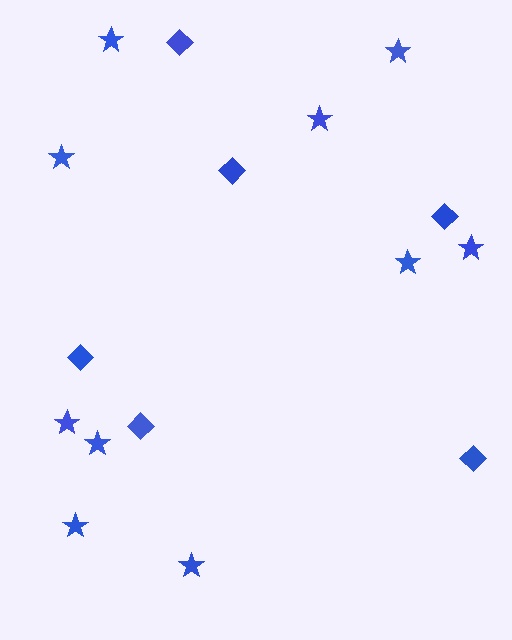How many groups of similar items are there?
There are 2 groups: one group of stars (10) and one group of diamonds (6).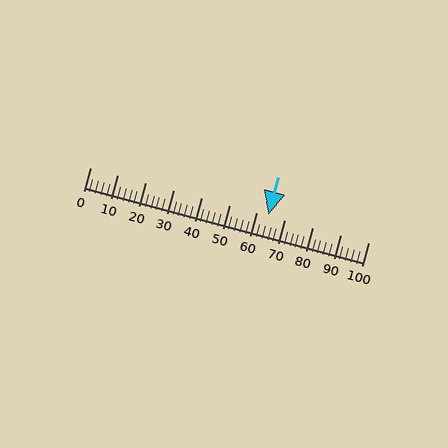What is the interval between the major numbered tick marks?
The major tick marks are spaced 10 units apart.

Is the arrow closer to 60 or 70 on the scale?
The arrow is closer to 60.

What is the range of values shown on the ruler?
The ruler shows values from 0 to 100.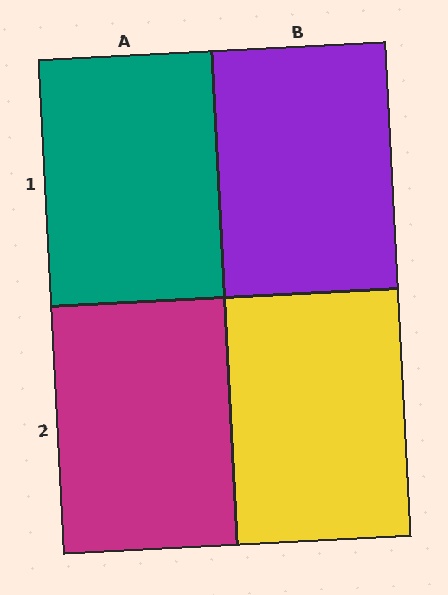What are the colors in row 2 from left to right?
Magenta, yellow.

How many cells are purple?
1 cell is purple.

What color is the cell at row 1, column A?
Teal.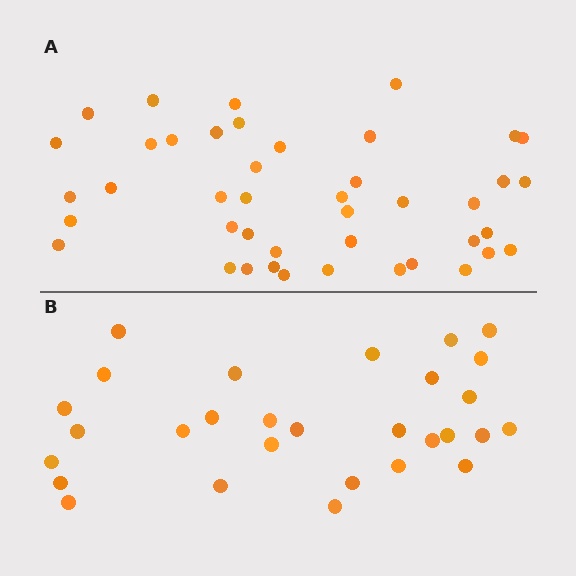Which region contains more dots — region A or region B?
Region A (the top region) has more dots.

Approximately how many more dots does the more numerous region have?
Region A has approximately 15 more dots than region B.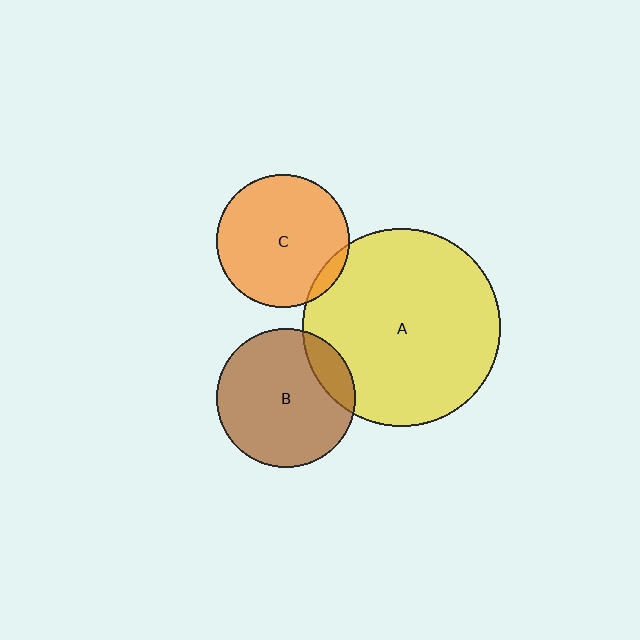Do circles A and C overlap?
Yes.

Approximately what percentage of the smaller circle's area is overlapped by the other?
Approximately 5%.